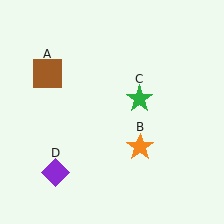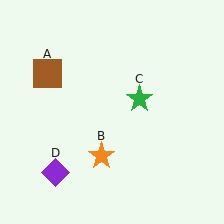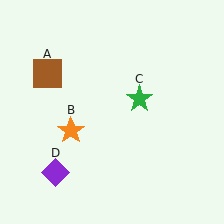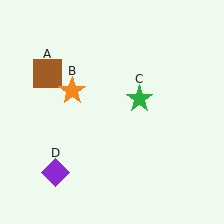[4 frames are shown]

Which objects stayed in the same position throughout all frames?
Brown square (object A) and green star (object C) and purple diamond (object D) remained stationary.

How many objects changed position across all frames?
1 object changed position: orange star (object B).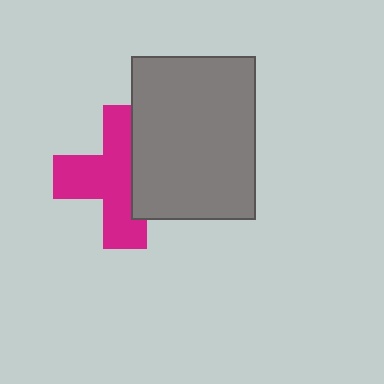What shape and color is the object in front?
The object in front is a gray rectangle.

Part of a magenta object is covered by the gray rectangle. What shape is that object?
It is a cross.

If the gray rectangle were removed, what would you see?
You would see the complete magenta cross.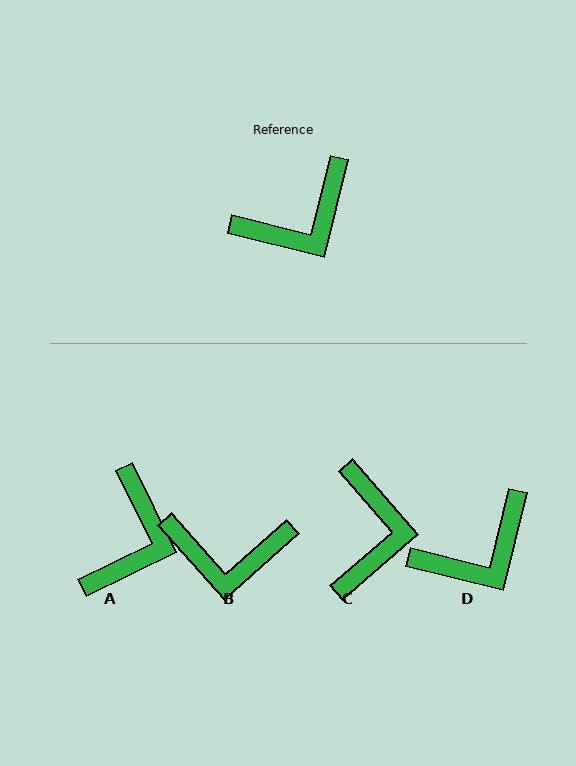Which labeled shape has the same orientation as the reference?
D.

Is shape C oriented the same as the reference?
No, it is off by about 55 degrees.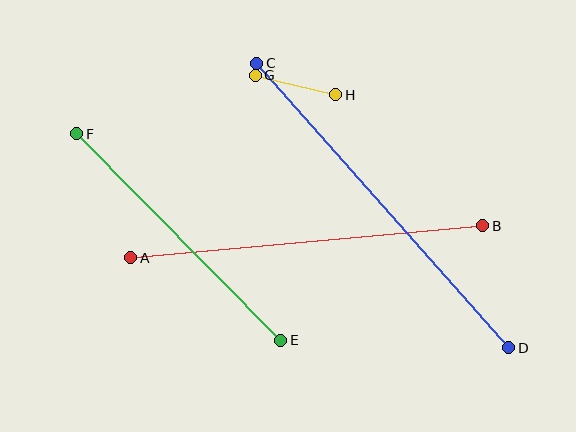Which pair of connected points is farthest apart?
Points C and D are farthest apart.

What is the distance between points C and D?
The distance is approximately 380 pixels.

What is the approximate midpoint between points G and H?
The midpoint is at approximately (295, 85) pixels.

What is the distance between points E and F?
The distance is approximately 290 pixels.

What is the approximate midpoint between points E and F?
The midpoint is at approximately (179, 237) pixels.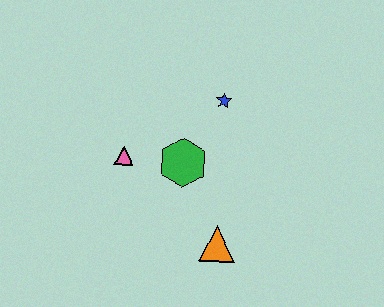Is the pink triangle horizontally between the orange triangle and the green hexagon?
No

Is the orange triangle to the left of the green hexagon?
No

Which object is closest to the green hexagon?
The pink triangle is closest to the green hexagon.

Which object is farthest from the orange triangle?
The blue star is farthest from the orange triangle.